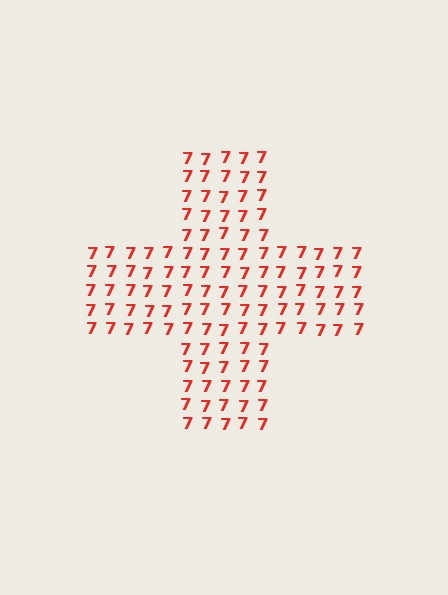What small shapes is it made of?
It is made of small digit 7's.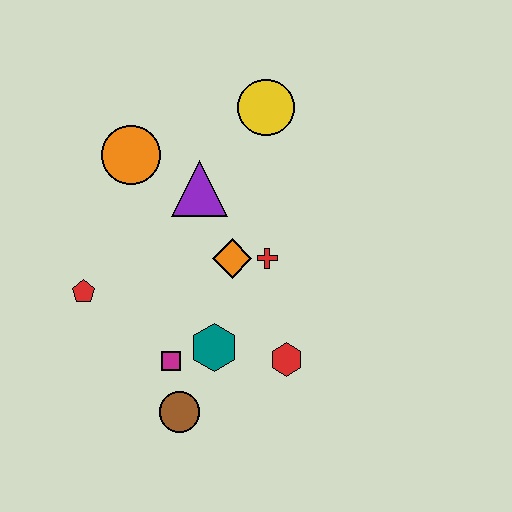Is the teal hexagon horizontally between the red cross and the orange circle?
Yes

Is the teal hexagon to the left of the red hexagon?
Yes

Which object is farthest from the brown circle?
The yellow circle is farthest from the brown circle.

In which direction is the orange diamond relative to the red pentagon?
The orange diamond is to the right of the red pentagon.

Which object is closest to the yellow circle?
The purple triangle is closest to the yellow circle.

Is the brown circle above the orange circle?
No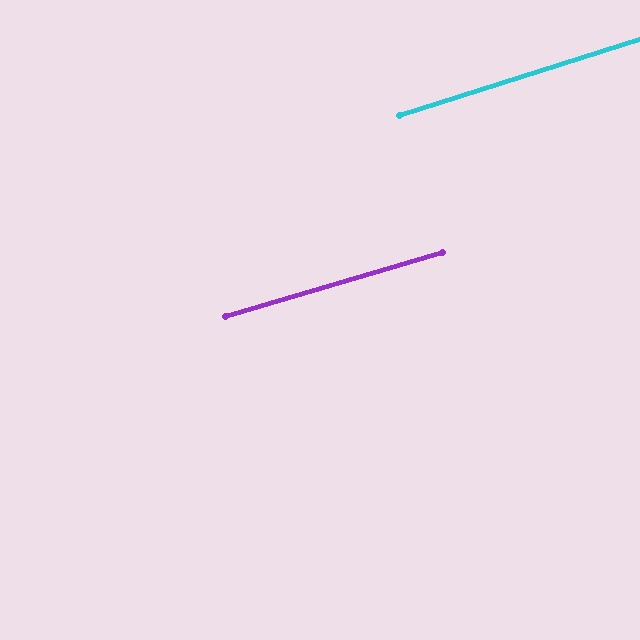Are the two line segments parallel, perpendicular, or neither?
Parallel — their directions differ by only 1.2°.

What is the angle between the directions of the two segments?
Approximately 1 degree.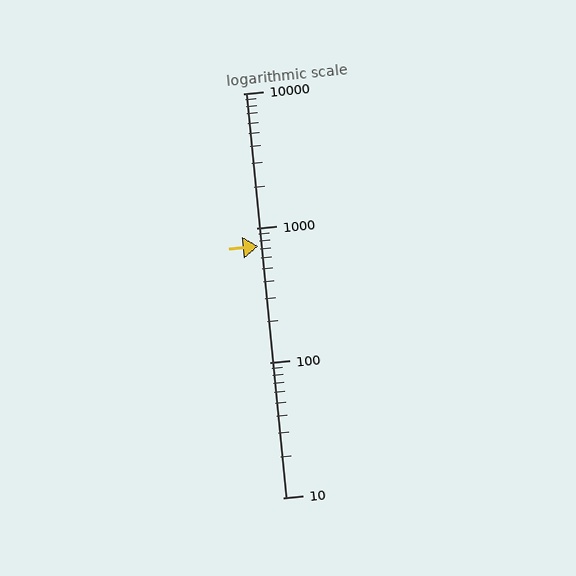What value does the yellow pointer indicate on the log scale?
The pointer indicates approximately 740.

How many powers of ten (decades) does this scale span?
The scale spans 3 decades, from 10 to 10000.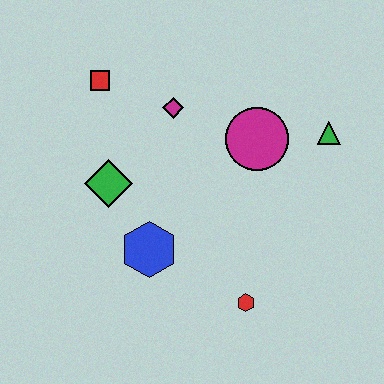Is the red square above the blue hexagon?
Yes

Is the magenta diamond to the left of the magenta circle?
Yes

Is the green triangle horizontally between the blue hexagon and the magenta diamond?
No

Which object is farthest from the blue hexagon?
The green triangle is farthest from the blue hexagon.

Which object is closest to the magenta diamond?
The red square is closest to the magenta diamond.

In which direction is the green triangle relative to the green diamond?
The green triangle is to the right of the green diamond.